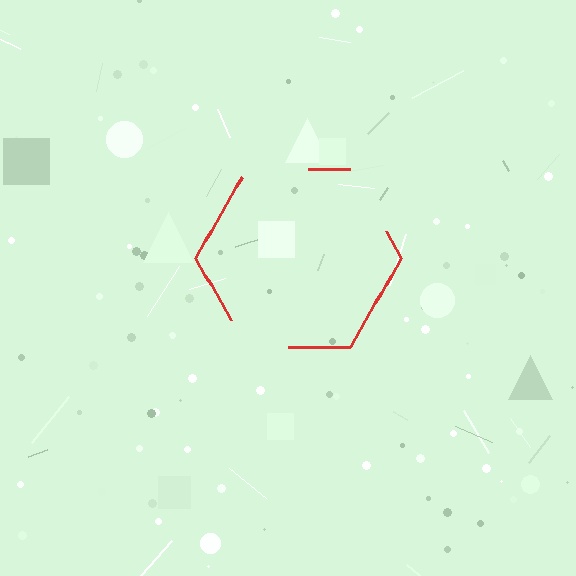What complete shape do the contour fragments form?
The contour fragments form a hexagon.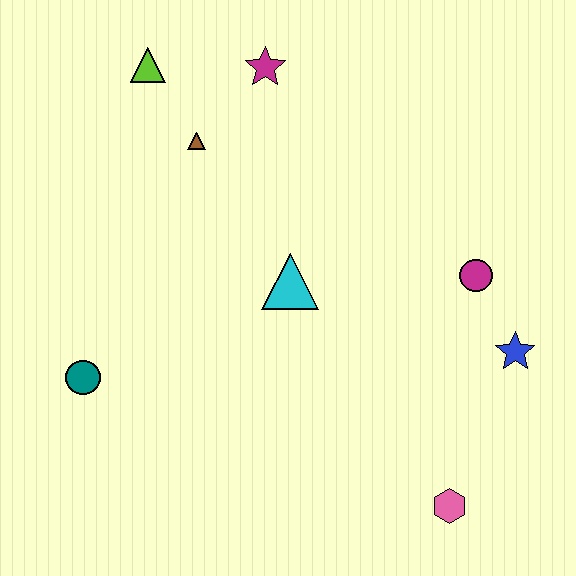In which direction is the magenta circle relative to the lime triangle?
The magenta circle is to the right of the lime triangle.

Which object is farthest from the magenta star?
The pink hexagon is farthest from the magenta star.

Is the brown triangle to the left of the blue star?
Yes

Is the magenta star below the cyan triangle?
No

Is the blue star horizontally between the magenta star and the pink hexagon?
No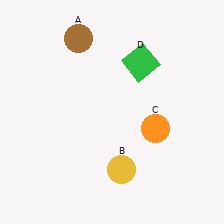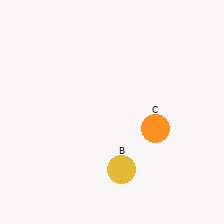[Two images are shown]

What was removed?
The green square (D), the brown circle (A) were removed in Image 2.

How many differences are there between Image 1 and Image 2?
There are 2 differences between the two images.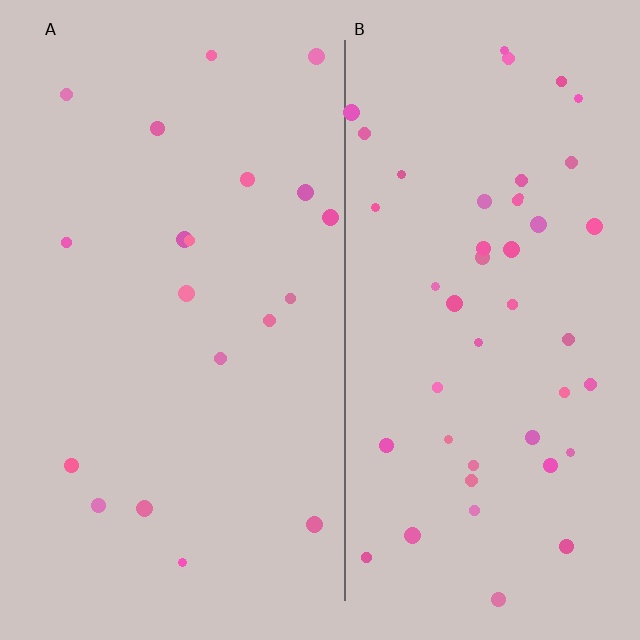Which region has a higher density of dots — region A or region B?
B (the right).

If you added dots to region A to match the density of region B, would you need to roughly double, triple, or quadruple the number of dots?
Approximately double.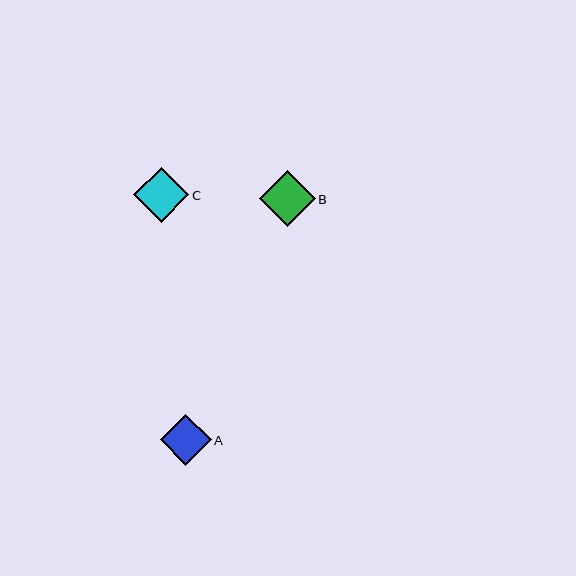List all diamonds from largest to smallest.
From largest to smallest: B, C, A.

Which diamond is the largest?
Diamond B is the largest with a size of approximately 56 pixels.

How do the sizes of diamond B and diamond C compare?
Diamond B and diamond C are approximately the same size.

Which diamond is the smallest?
Diamond A is the smallest with a size of approximately 51 pixels.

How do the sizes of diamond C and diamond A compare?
Diamond C and diamond A are approximately the same size.